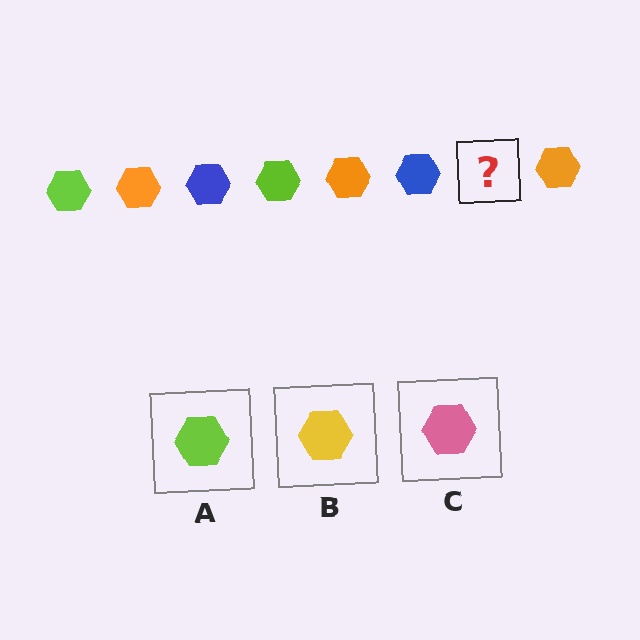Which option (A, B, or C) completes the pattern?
A.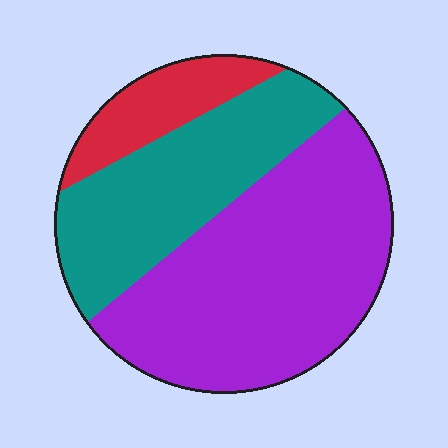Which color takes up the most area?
Purple, at roughly 55%.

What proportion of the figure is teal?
Teal covers 33% of the figure.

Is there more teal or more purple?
Purple.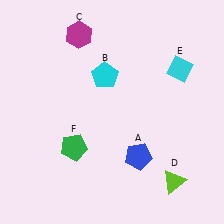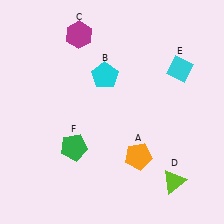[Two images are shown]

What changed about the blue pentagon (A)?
In Image 1, A is blue. In Image 2, it changed to orange.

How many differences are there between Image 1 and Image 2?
There is 1 difference between the two images.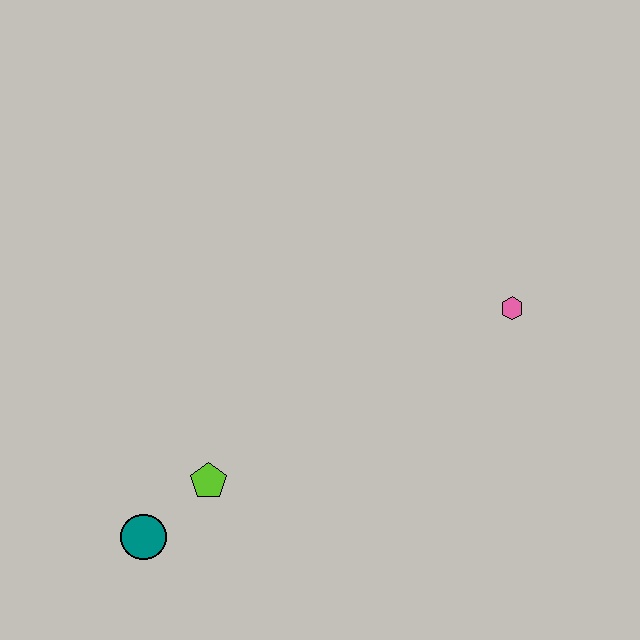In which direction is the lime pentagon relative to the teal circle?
The lime pentagon is to the right of the teal circle.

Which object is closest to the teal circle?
The lime pentagon is closest to the teal circle.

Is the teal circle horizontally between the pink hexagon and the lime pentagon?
No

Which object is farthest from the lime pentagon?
The pink hexagon is farthest from the lime pentagon.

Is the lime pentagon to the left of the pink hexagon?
Yes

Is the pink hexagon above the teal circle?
Yes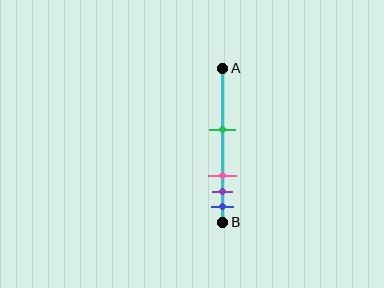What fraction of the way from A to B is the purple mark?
The purple mark is approximately 80% (0.8) of the way from A to B.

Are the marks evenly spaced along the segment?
No, the marks are not evenly spaced.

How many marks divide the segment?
There are 4 marks dividing the segment.